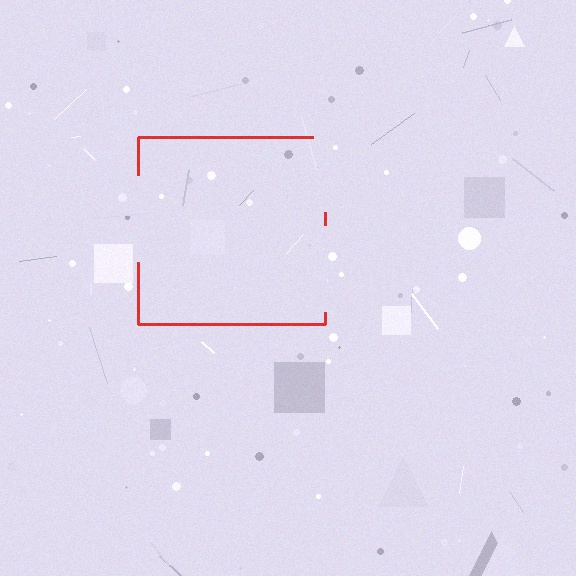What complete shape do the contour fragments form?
The contour fragments form a square.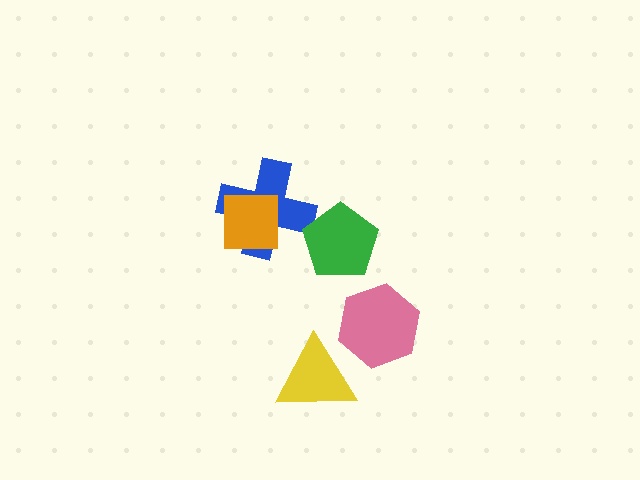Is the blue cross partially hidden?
Yes, it is partially covered by another shape.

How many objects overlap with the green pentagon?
0 objects overlap with the green pentagon.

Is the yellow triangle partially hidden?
No, no other shape covers it.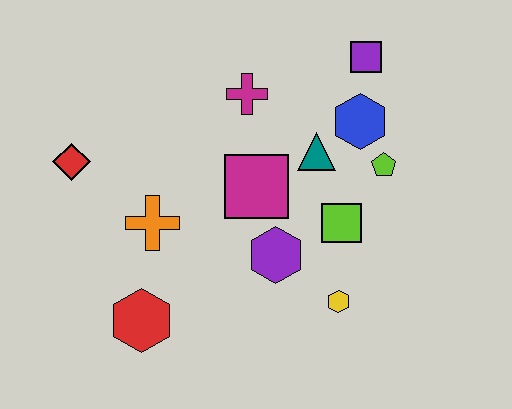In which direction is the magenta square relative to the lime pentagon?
The magenta square is to the left of the lime pentagon.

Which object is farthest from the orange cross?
The purple square is farthest from the orange cross.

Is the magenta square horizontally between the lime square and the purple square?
No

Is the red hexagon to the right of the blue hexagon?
No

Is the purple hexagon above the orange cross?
No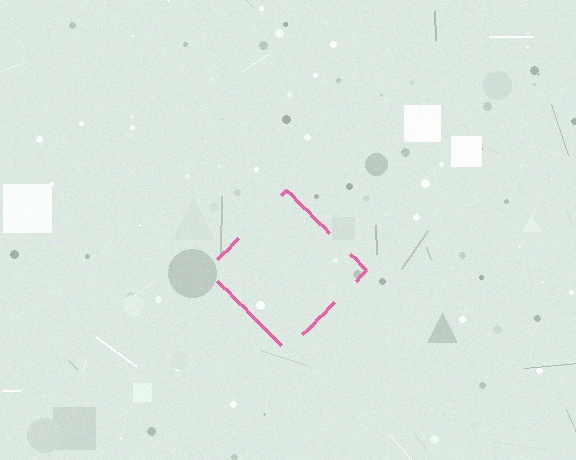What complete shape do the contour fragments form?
The contour fragments form a diamond.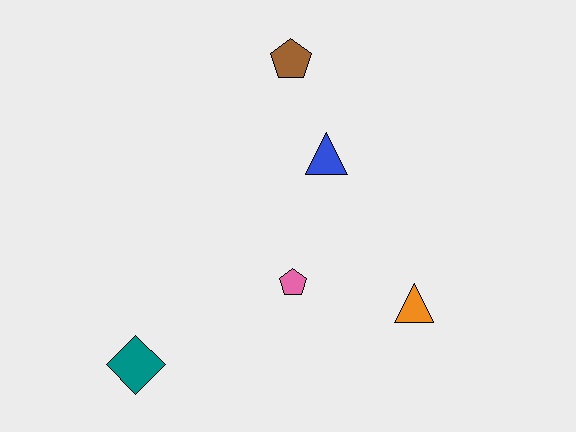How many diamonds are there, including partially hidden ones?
There is 1 diamond.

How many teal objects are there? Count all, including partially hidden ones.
There is 1 teal object.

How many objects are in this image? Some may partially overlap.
There are 5 objects.